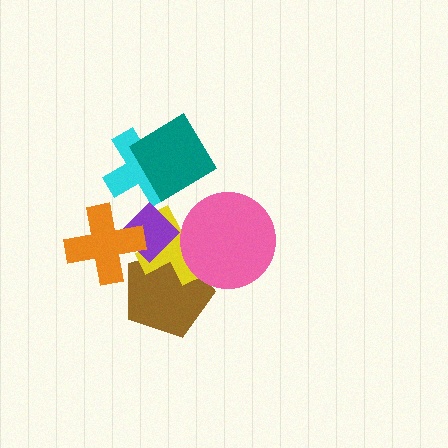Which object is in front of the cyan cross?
The teal diamond is in front of the cyan cross.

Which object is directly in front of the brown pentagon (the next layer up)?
The yellow cross is directly in front of the brown pentagon.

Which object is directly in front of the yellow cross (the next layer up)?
The purple diamond is directly in front of the yellow cross.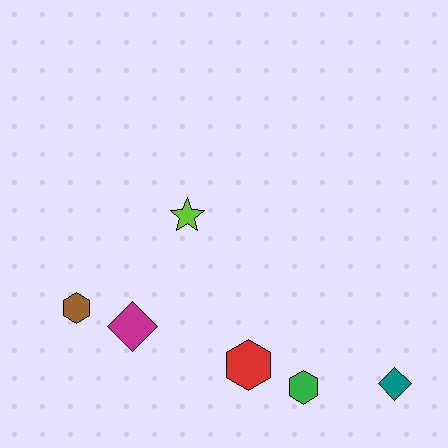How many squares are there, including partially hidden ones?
There are no squares.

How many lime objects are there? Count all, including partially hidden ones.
There is 1 lime object.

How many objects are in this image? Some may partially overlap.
There are 6 objects.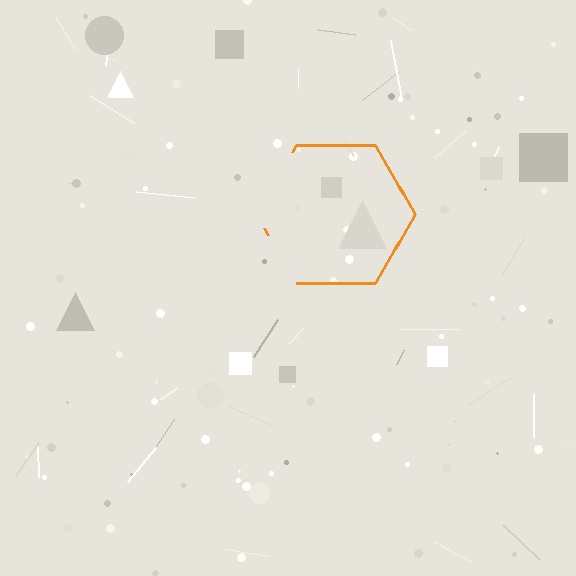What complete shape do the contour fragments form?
The contour fragments form a hexagon.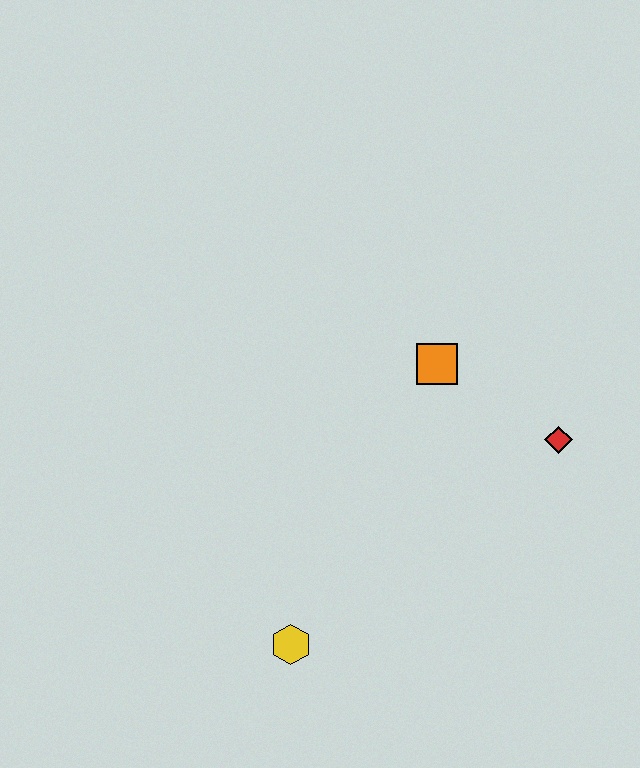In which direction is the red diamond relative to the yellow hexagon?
The red diamond is to the right of the yellow hexagon.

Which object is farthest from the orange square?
The yellow hexagon is farthest from the orange square.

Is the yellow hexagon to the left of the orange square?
Yes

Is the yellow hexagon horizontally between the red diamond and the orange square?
No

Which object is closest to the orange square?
The red diamond is closest to the orange square.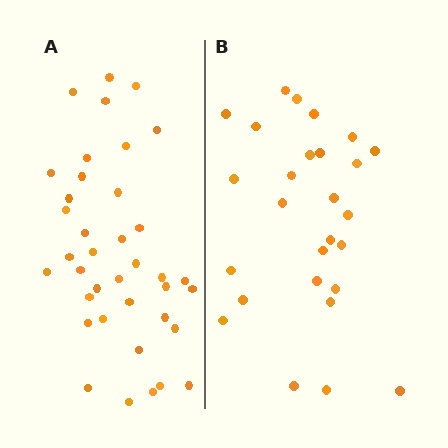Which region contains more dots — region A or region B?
Region A (the left region) has more dots.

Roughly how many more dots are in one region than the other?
Region A has roughly 12 or so more dots than region B.